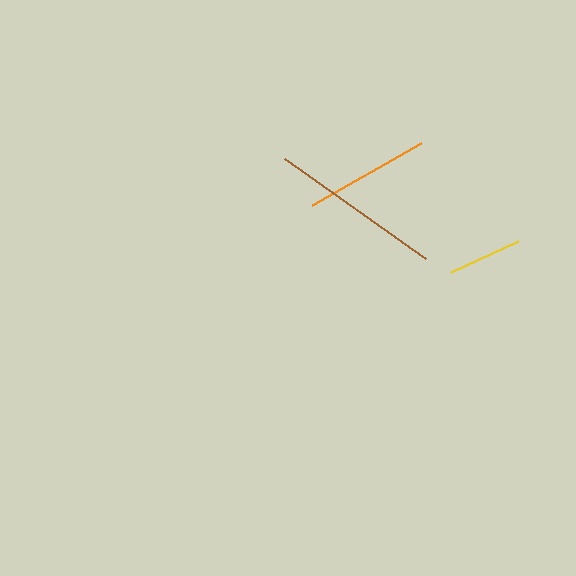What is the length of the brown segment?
The brown segment is approximately 173 pixels long.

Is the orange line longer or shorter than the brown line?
The brown line is longer than the orange line.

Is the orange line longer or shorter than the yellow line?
The orange line is longer than the yellow line.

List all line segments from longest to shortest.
From longest to shortest: brown, orange, yellow.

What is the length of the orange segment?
The orange segment is approximately 126 pixels long.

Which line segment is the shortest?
The yellow line is the shortest at approximately 74 pixels.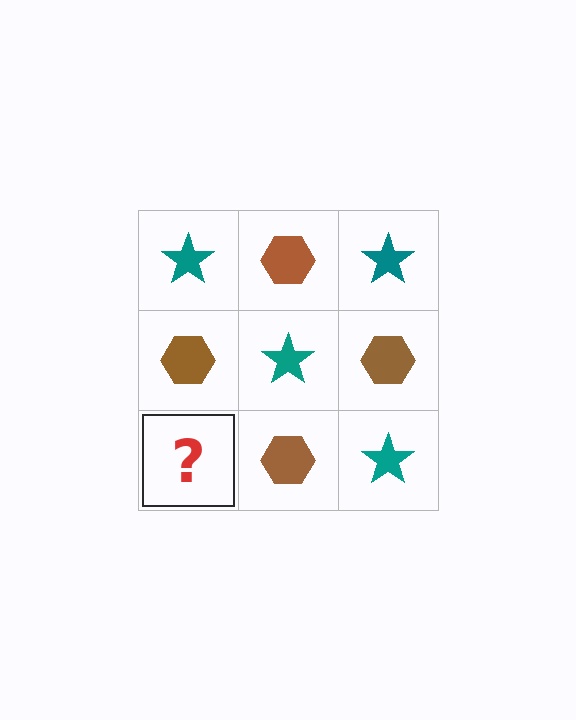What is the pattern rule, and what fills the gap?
The rule is that it alternates teal star and brown hexagon in a checkerboard pattern. The gap should be filled with a teal star.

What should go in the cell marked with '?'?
The missing cell should contain a teal star.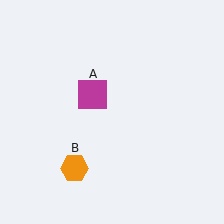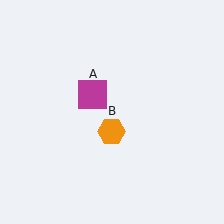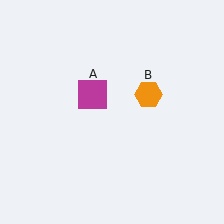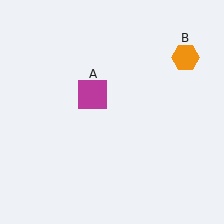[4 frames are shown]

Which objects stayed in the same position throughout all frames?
Magenta square (object A) remained stationary.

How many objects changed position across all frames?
1 object changed position: orange hexagon (object B).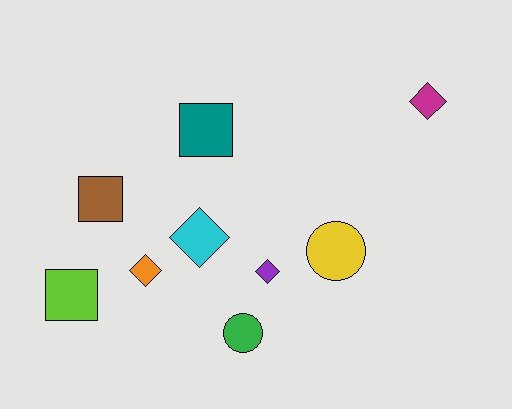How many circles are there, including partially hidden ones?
There are 2 circles.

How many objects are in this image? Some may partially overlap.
There are 9 objects.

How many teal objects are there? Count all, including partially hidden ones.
There is 1 teal object.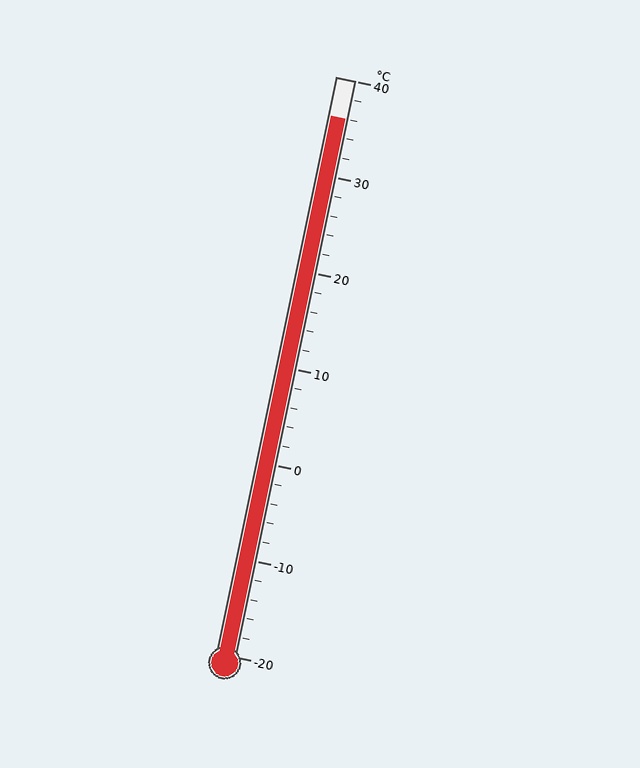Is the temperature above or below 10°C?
The temperature is above 10°C.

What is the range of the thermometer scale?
The thermometer scale ranges from -20°C to 40°C.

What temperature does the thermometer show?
The thermometer shows approximately 36°C.